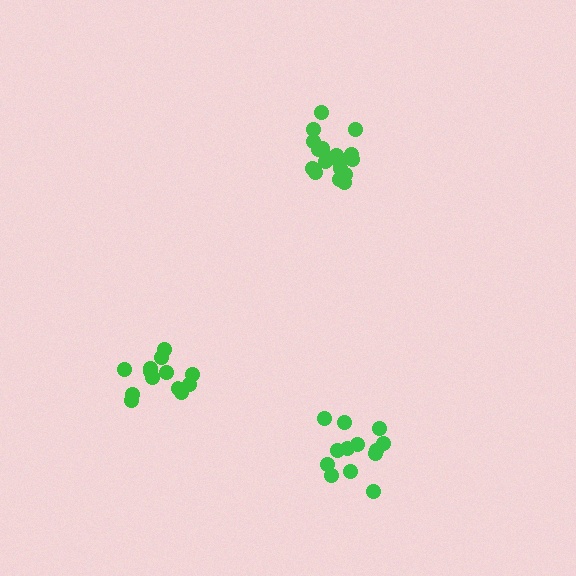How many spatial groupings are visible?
There are 3 spatial groupings.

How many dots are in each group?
Group 1: 13 dots, Group 2: 13 dots, Group 3: 18 dots (44 total).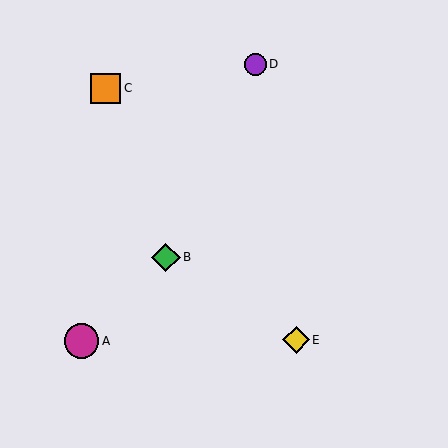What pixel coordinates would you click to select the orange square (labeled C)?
Click at (106, 88) to select the orange square C.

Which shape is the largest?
The magenta circle (labeled A) is the largest.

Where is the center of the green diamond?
The center of the green diamond is at (166, 257).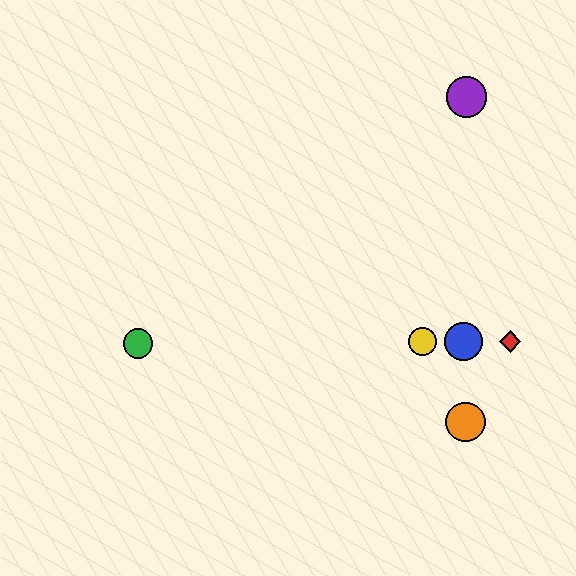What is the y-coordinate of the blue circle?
The blue circle is at y≈342.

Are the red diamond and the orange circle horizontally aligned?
No, the red diamond is at y≈341 and the orange circle is at y≈422.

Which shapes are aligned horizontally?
The red diamond, the blue circle, the green circle, the yellow circle are aligned horizontally.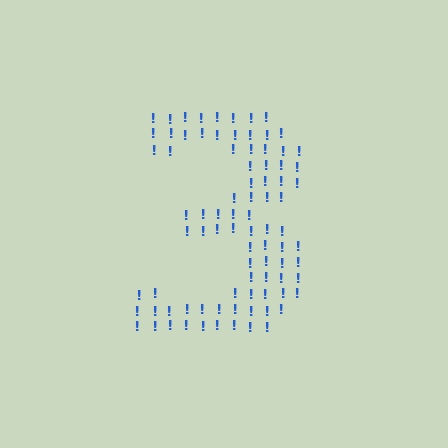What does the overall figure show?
The overall figure shows the digit 3.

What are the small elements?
The small elements are exclamation marks.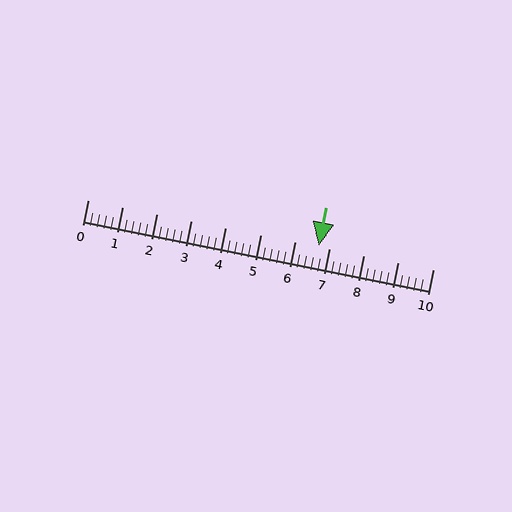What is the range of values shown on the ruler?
The ruler shows values from 0 to 10.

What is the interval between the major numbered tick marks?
The major tick marks are spaced 1 units apart.